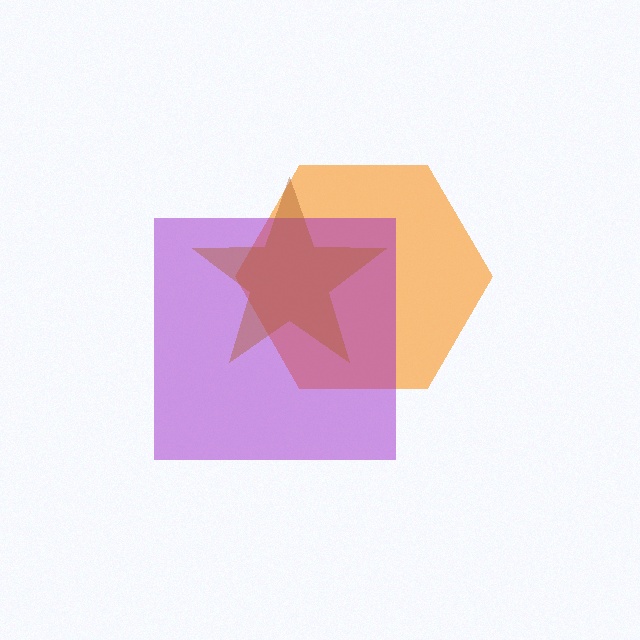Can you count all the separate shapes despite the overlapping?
Yes, there are 3 separate shapes.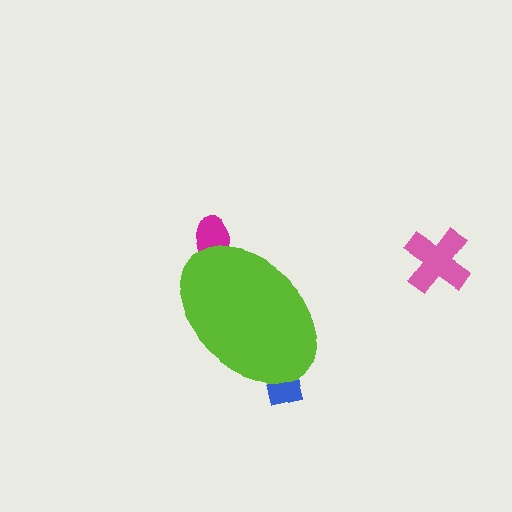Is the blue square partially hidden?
Yes, the blue square is partially hidden behind the lime ellipse.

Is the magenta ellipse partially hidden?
Yes, the magenta ellipse is partially hidden behind the lime ellipse.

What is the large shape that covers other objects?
A lime ellipse.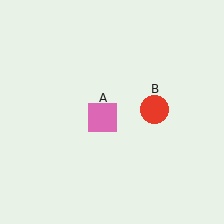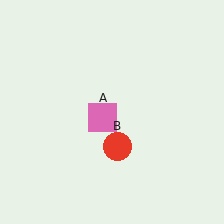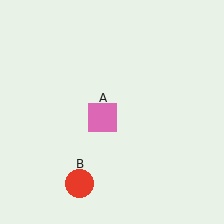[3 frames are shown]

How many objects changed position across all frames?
1 object changed position: red circle (object B).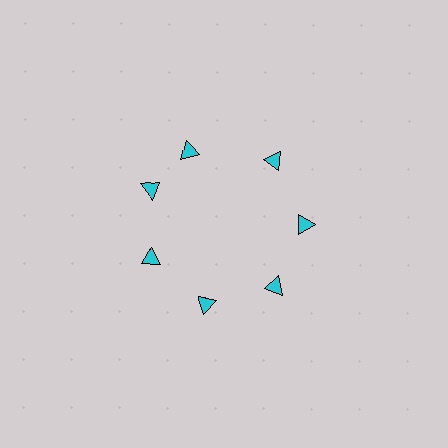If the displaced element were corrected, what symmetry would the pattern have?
It would have 7-fold rotational symmetry — the pattern would map onto itself every 51 degrees.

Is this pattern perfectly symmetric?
No. The 7 cyan triangles are arranged in a ring, but one element near the 12 o'clock position is rotated out of alignment along the ring, breaking the 7-fold rotational symmetry.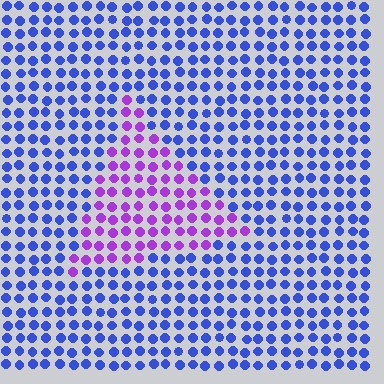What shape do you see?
I see a triangle.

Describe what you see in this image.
The image is filled with small blue elements in a uniform arrangement. A triangle-shaped region is visible where the elements are tinted to a slightly different hue, forming a subtle color boundary.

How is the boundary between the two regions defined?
The boundary is defined purely by a slight shift in hue (about 52 degrees). Spacing, size, and orientation are identical on both sides.